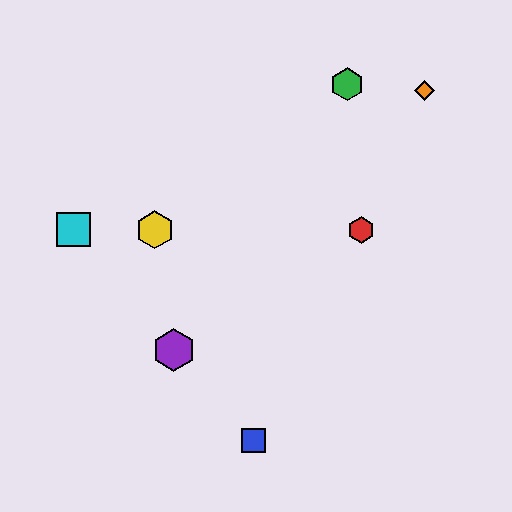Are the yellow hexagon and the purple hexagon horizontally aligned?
No, the yellow hexagon is at y≈230 and the purple hexagon is at y≈350.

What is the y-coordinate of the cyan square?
The cyan square is at y≈230.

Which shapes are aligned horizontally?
The red hexagon, the yellow hexagon, the cyan square are aligned horizontally.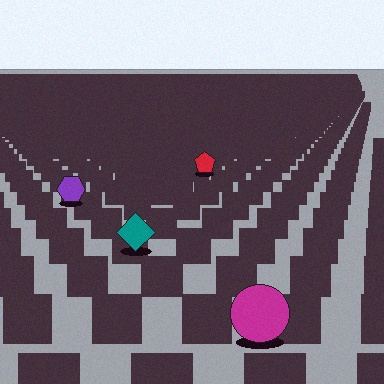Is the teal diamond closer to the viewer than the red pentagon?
Yes. The teal diamond is closer — you can tell from the texture gradient: the ground texture is coarser near it.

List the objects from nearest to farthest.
From nearest to farthest: the magenta circle, the teal diamond, the purple hexagon, the red pentagon.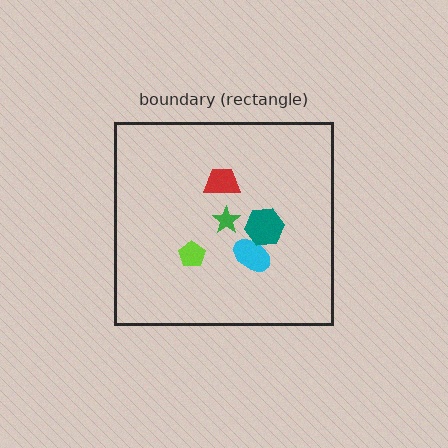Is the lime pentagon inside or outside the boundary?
Inside.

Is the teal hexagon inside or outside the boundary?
Inside.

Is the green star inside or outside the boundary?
Inside.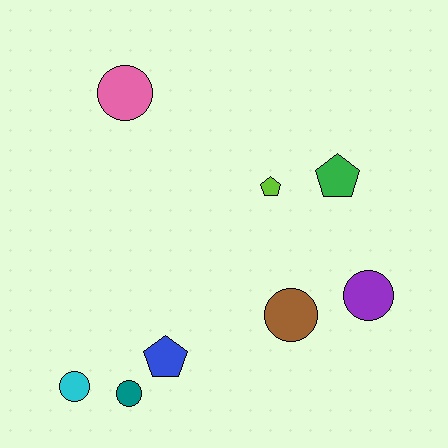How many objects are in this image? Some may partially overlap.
There are 8 objects.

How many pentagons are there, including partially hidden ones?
There are 3 pentagons.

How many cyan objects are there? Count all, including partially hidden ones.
There is 1 cyan object.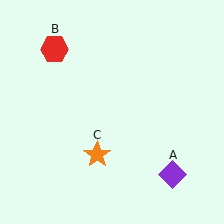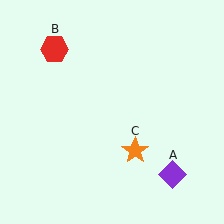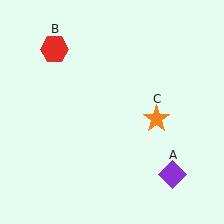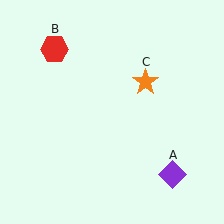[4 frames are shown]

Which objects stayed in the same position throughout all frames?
Purple diamond (object A) and red hexagon (object B) remained stationary.